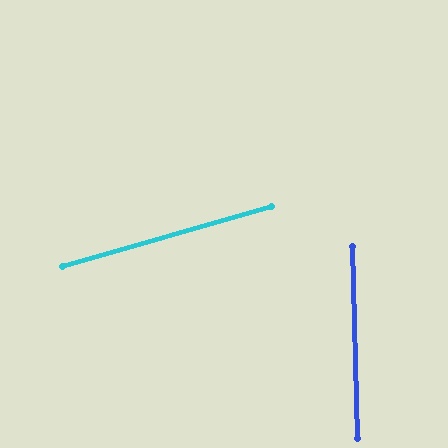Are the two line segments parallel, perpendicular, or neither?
Neither parallel nor perpendicular — they differ by about 76°.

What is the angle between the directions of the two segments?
Approximately 76 degrees.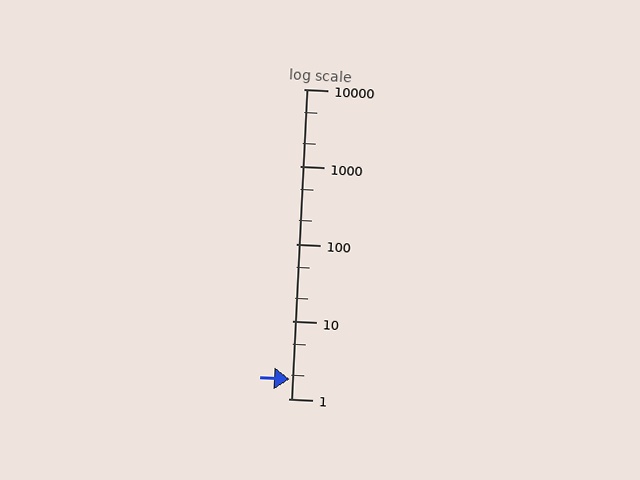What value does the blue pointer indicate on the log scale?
The pointer indicates approximately 1.8.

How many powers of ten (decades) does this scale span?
The scale spans 4 decades, from 1 to 10000.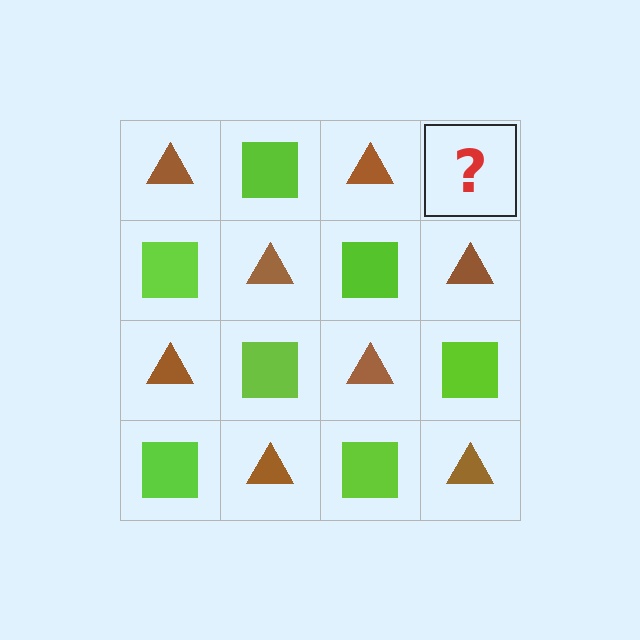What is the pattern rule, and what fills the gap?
The rule is that it alternates brown triangle and lime square in a checkerboard pattern. The gap should be filled with a lime square.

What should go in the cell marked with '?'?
The missing cell should contain a lime square.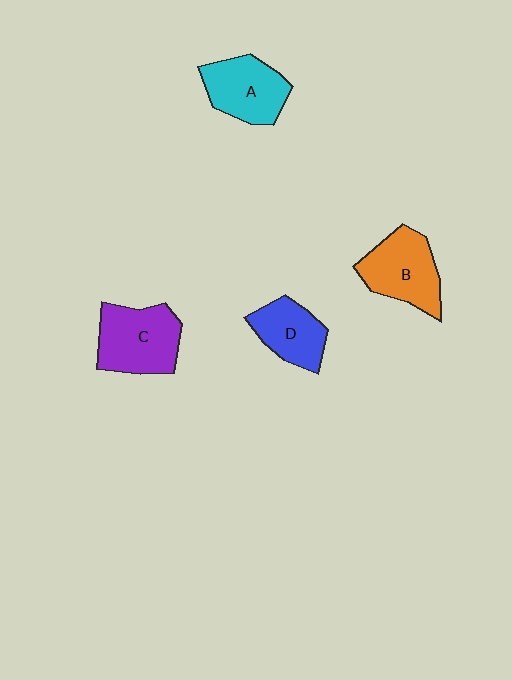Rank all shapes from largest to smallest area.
From largest to smallest: C (purple), B (orange), A (cyan), D (blue).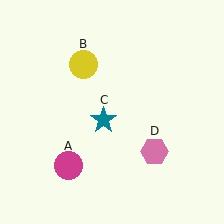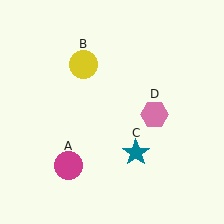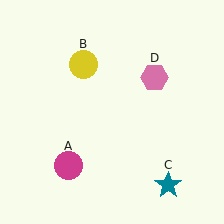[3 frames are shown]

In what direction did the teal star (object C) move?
The teal star (object C) moved down and to the right.